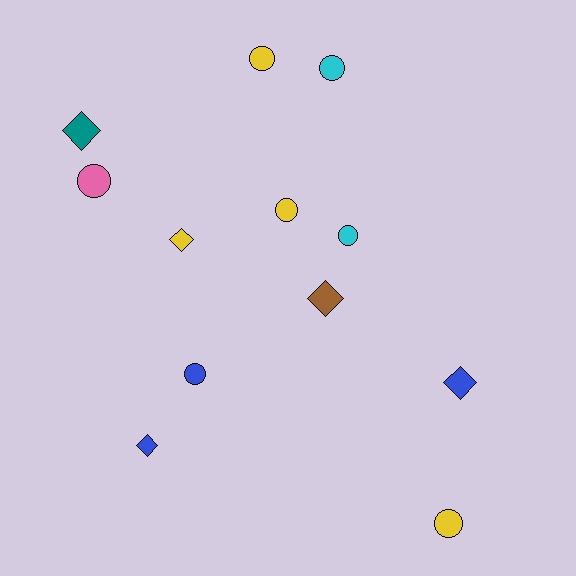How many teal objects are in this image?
There is 1 teal object.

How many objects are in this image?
There are 12 objects.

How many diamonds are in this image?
There are 5 diamonds.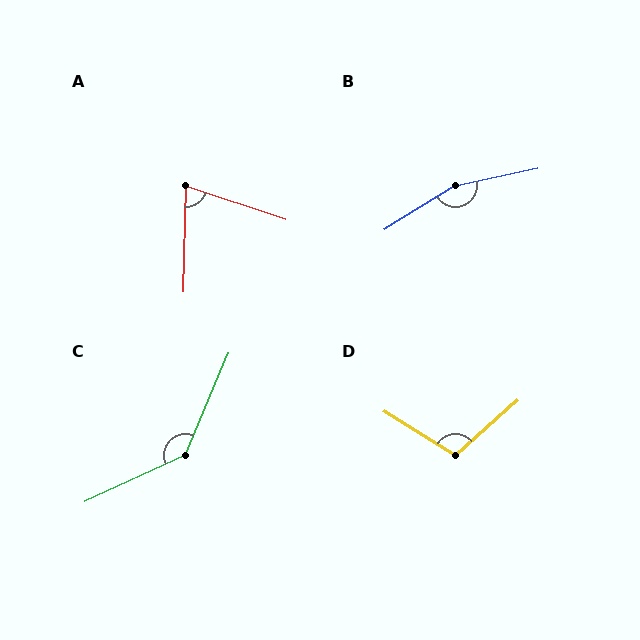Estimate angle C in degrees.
Approximately 138 degrees.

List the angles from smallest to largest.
A (73°), D (107°), C (138°), B (160°).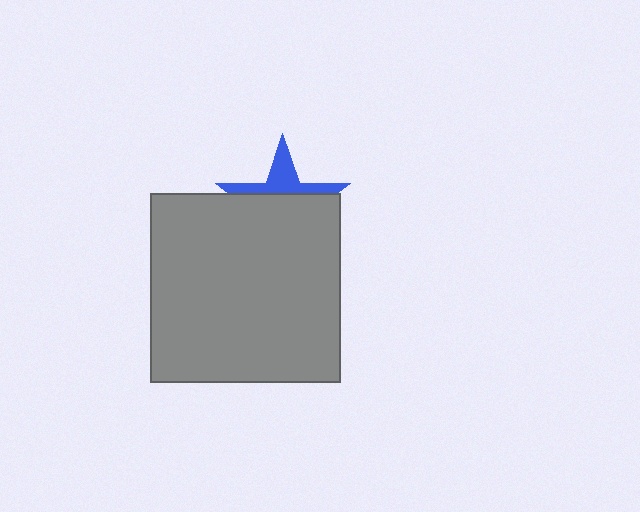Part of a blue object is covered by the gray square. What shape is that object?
It is a star.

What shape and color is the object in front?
The object in front is a gray square.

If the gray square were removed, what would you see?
You would see the complete blue star.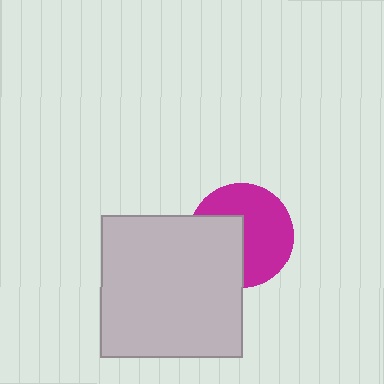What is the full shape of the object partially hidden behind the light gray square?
The partially hidden object is a magenta circle.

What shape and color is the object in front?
The object in front is a light gray square.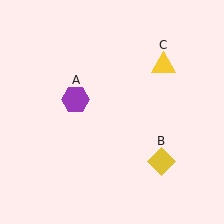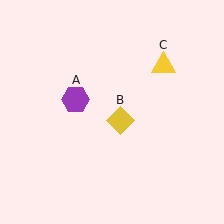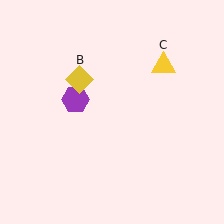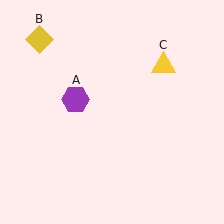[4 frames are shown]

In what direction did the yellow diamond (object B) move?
The yellow diamond (object B) moved up and to the left.